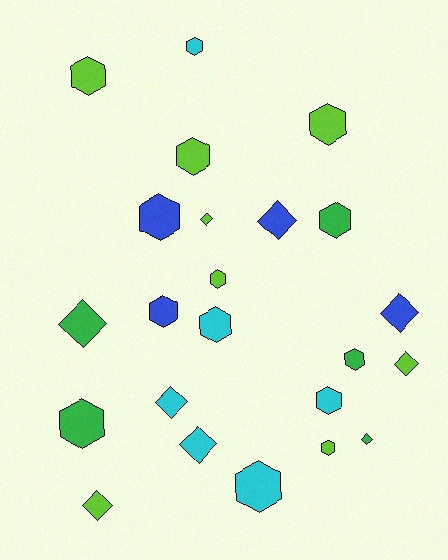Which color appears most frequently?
Lime, with 8 objects.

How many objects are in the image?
There are 23 objects.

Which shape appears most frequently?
Hexagon, with 14 objects.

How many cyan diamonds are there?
There are 2 cyan diamonds.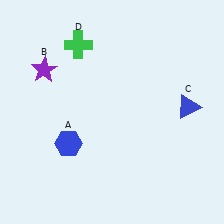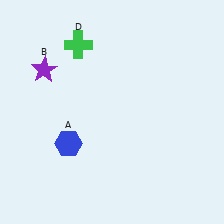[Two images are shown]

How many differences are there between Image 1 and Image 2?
There is 1 difference between the two images.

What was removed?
The blue triangle (C) was removed in Image 2.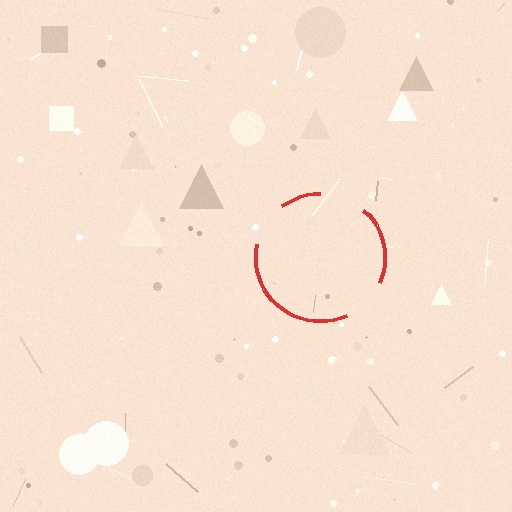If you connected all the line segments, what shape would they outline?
They would outline a circle.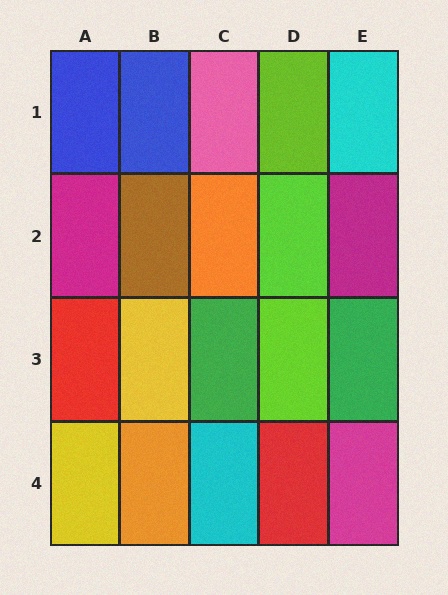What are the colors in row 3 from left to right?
Red, yellow, green, lime, green.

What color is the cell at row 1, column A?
Blue.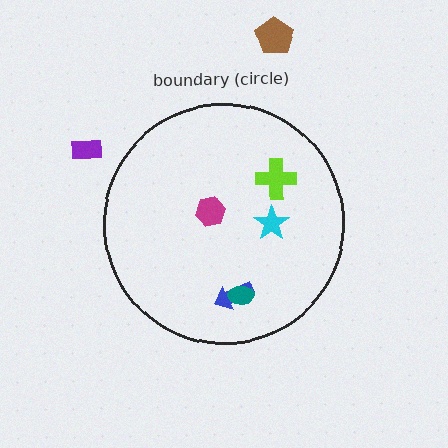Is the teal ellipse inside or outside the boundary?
Inside.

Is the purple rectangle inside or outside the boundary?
Outside.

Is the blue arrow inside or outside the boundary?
Inside.